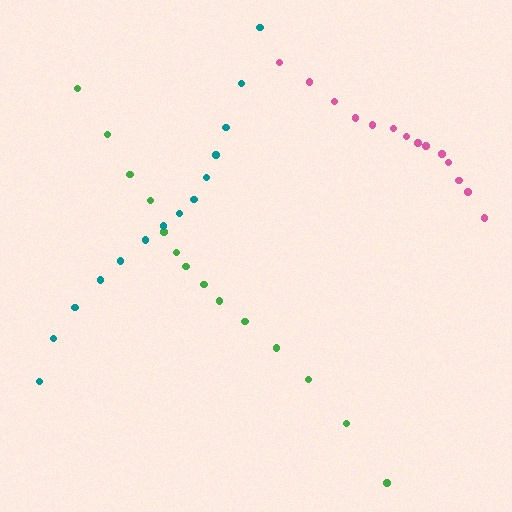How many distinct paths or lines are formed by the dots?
There are 3 distinct paths.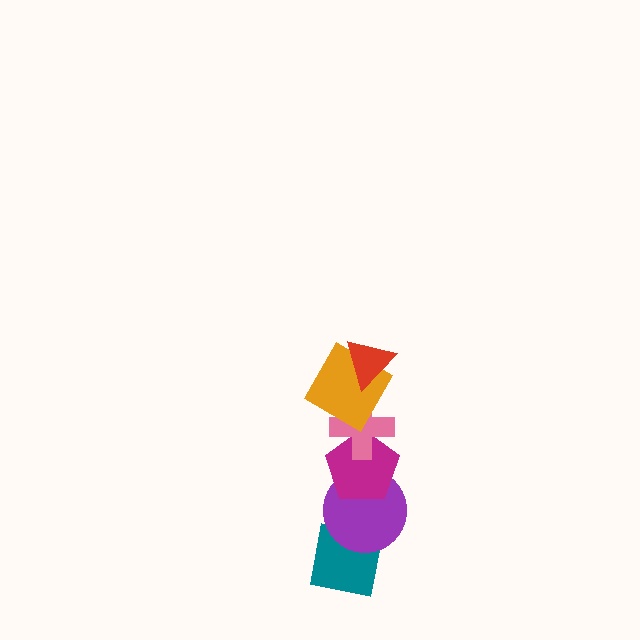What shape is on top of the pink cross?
The orange diamond is on top of the pink cross.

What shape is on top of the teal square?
The purple circle is on top of the teal square.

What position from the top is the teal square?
The teal square is 6th from the top.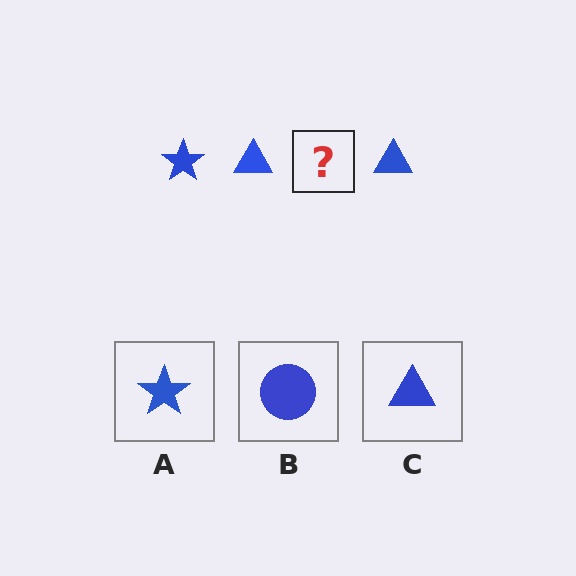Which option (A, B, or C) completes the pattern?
A.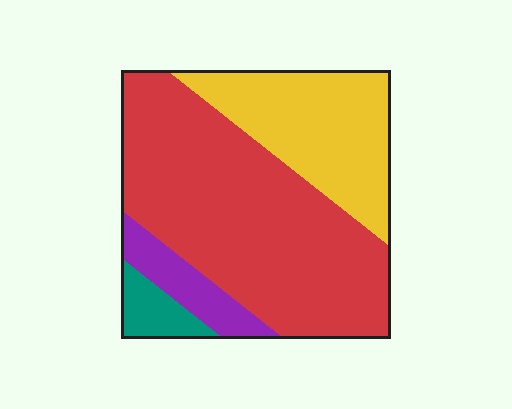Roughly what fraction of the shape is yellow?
Yellow covers 27% of the shape.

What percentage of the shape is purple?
Purple takes up less than a sixth of the shape.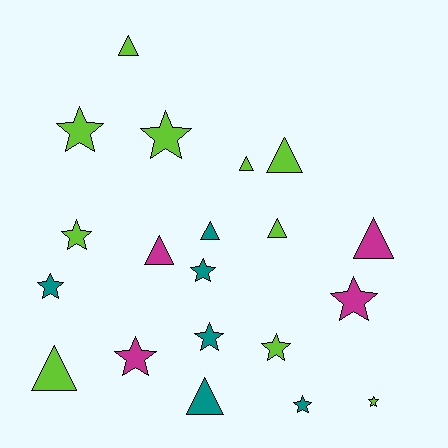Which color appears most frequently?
Lime, with 10 objects.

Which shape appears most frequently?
Star, with 11 objects.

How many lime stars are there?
There are 5 lime stars.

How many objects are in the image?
There are 20 objects.